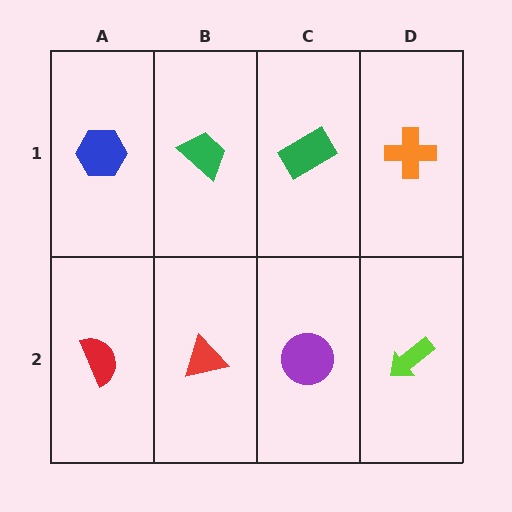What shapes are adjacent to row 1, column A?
A red semicircle (row 2, column A), a green trapezoid (row 1, column B).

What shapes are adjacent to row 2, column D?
An orange cross (row 1, column D), a purple circle (row 2, column C).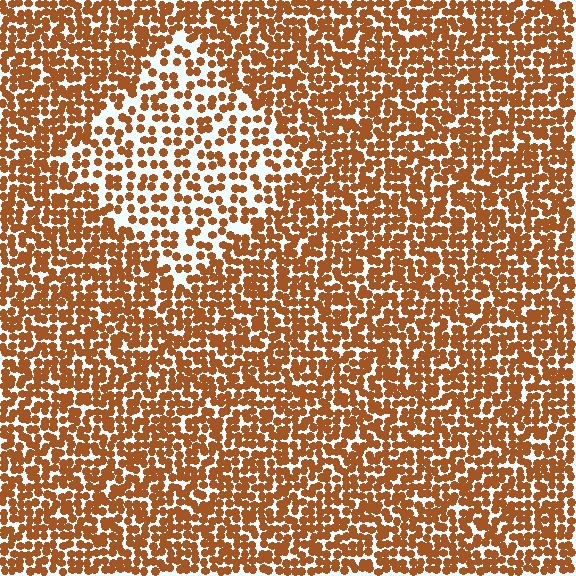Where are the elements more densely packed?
The elements are more densely packed outside the diamond boundary.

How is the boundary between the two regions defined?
The boundary is defined by a change in element density (approximately 1.9x ratio). All elements are the same color, size, and shape.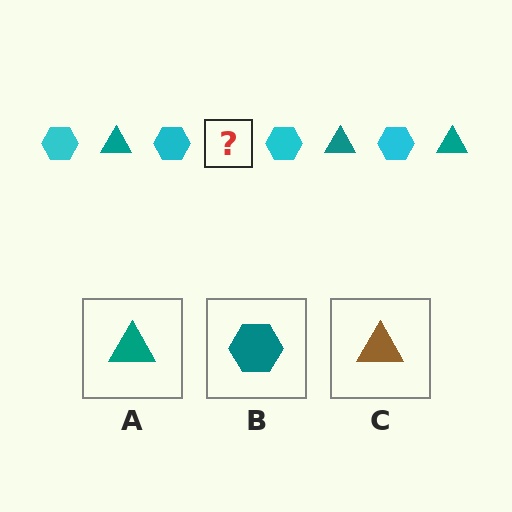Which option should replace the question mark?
Option A.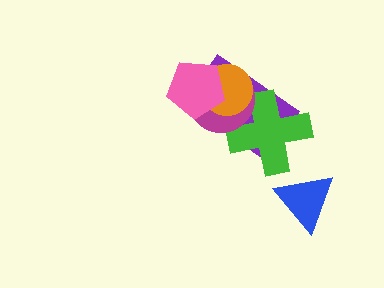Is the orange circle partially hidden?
Yes, it is partially covered by another shape.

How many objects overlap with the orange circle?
4 objects overlap with the orange circle.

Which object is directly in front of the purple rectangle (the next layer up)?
The green cross is directly in front of the purple rectangle.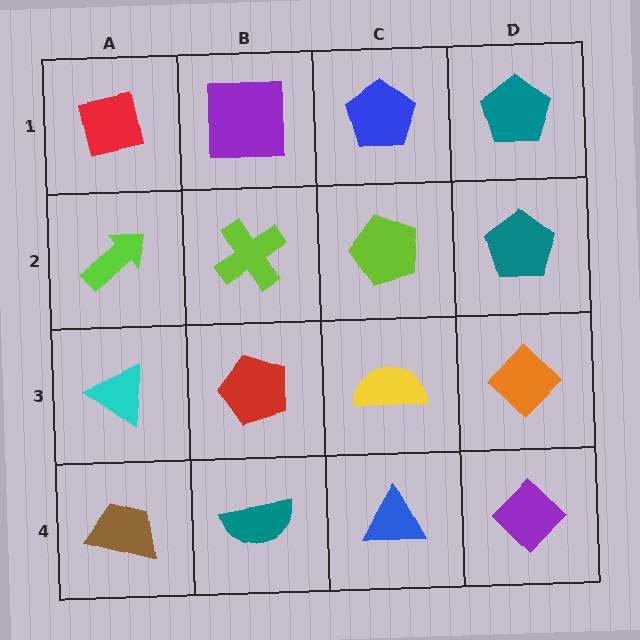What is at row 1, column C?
A blue pentagon.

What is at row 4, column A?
A brown trapezoid.